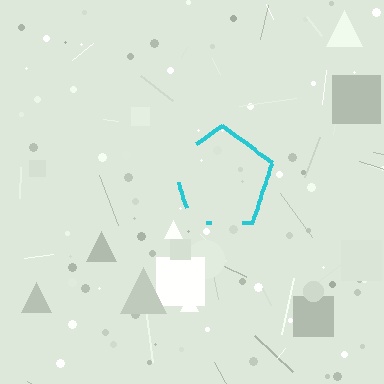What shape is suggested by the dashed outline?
The dashed outline suggests a pentagon.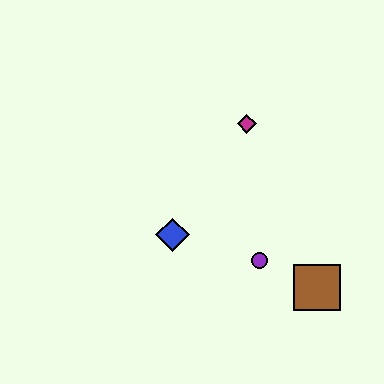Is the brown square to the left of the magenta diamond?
No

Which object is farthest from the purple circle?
The magenta diamond is farthest from the purple circle.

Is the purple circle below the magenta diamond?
Yes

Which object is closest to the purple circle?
The brown square is closest to the purple circle.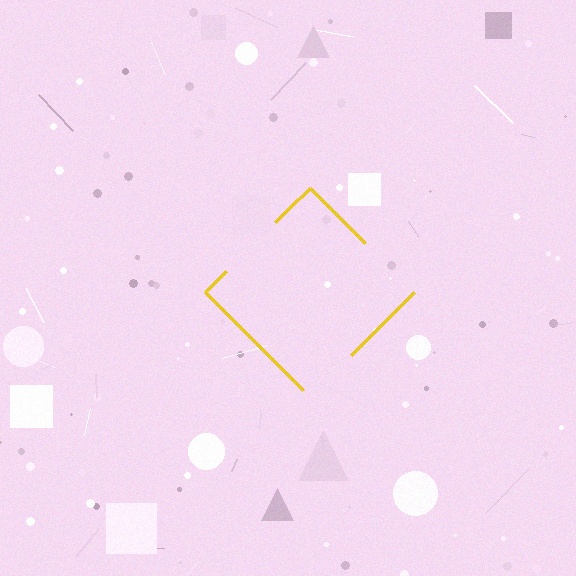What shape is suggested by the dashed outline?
The dashed outline suggests a diamond.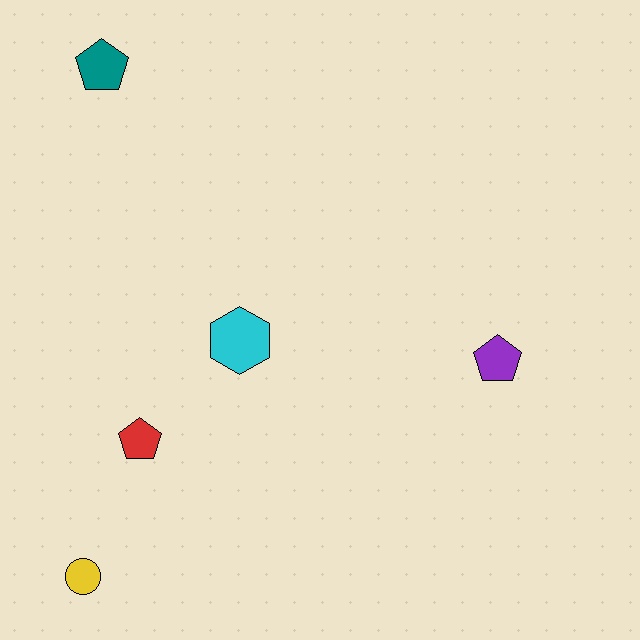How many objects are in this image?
There are 5 objects.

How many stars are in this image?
There are no stars.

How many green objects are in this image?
There are no green objects.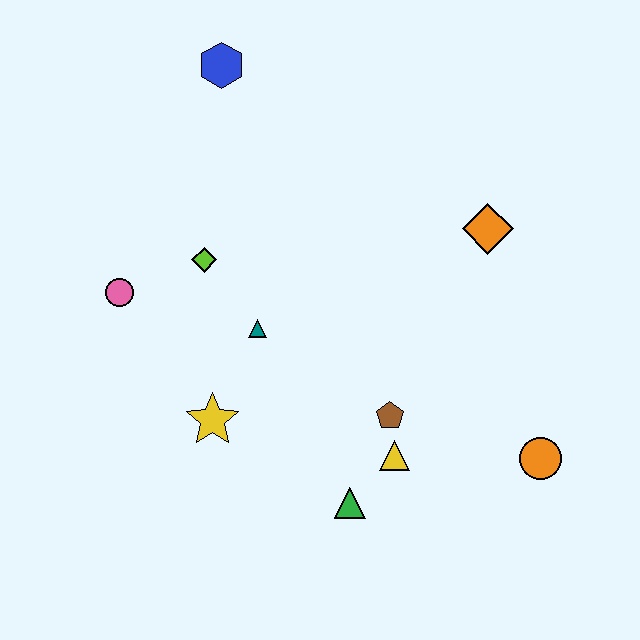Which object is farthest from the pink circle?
The orange circle is farthest from the pink circle.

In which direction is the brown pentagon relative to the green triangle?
The brown pentagon is above the green triangle.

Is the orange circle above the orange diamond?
No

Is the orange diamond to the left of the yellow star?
No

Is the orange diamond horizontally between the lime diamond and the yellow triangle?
No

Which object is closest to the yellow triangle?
The brown pentagon is closest to the yellow triangle.